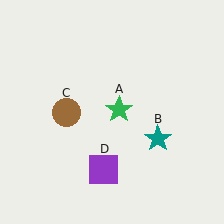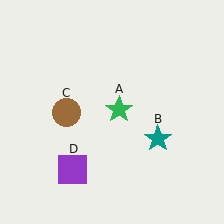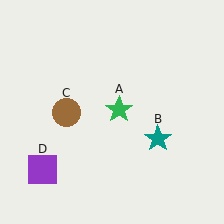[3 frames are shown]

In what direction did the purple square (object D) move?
The purple square (object D) moved left.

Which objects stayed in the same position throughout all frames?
Green star (object A) and teal star (object B) and brown circle (object C) remained stationary.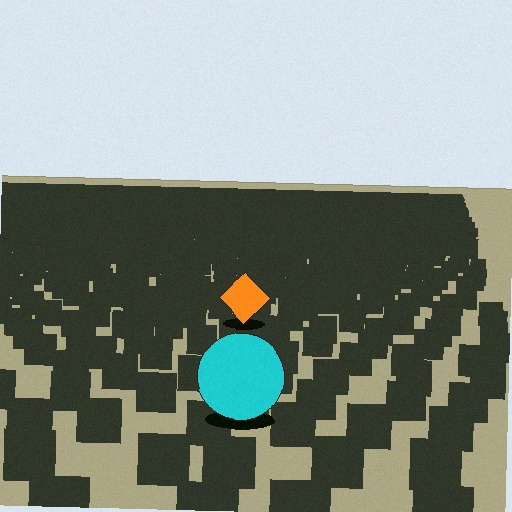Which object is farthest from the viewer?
The orange diamond is farthest from the viewer. It appears smaller and the ground texture around it is denser.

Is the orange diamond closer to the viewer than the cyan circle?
No. The cyan circle is closer — you can tell from the texture gradient: the ground texture is coarser near it.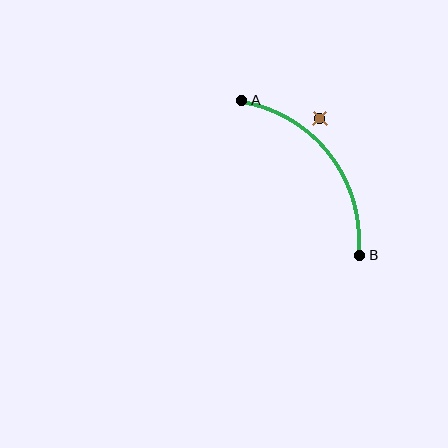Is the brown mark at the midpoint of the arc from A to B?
No — the brown mark does not lie on the arc at all. It sits slightly outside the curve.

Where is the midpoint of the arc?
The arc midpoint is the point on the curve farthest from the straight line joining A and B. It sits above and to the right of that line.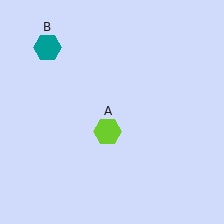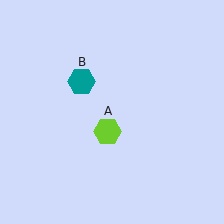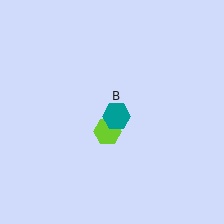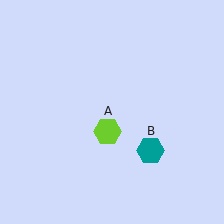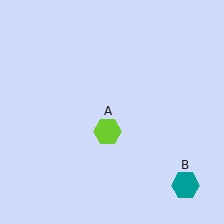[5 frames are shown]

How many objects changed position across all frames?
1 object changed position: teal hexagon (object B).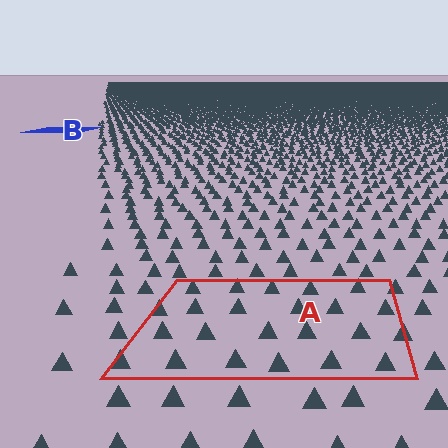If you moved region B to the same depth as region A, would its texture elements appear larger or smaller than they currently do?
They would appear larger. At a closer depth, the same texture elements are projected at a bigger on-screen size.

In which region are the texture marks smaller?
The texture marks are smaller in region B, because it is farther away.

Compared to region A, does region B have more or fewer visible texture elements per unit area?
Region B has more texture elements per unit area — they are packed more densely because it is farther away.